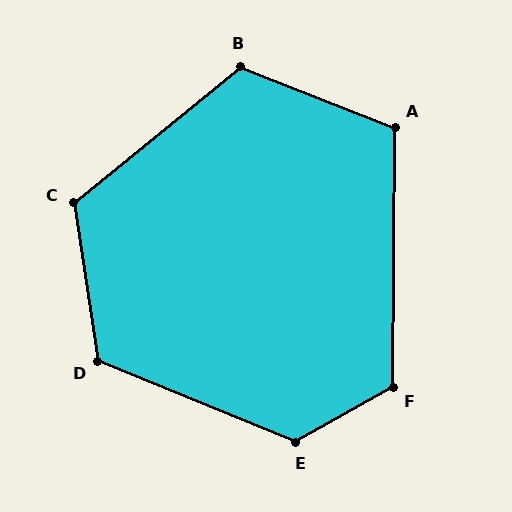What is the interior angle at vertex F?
Approximately 120 degrees (obtuse).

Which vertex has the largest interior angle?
E, at approximately 129 degrees.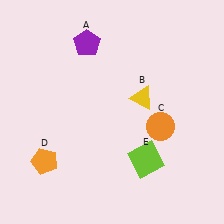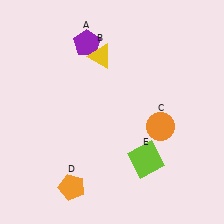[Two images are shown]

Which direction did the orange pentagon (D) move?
The orange pentagon (D) moved right.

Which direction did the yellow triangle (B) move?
The yellow triangle (B) moved left.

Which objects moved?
The objects that moved are: the yellow triangle (B), the orange pentagon (D).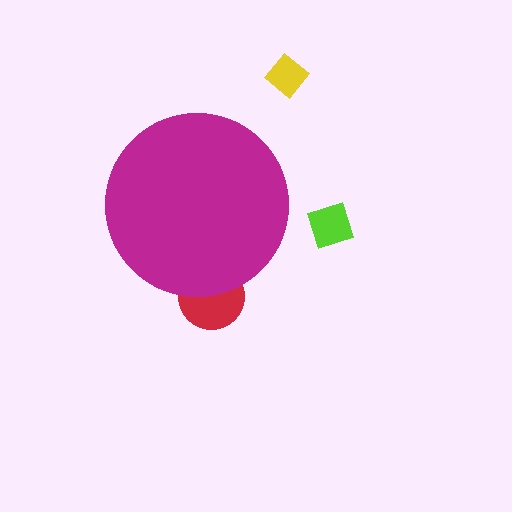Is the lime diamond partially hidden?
No, the lime diamond is fully visible.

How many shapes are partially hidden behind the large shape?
1 shape is partially hidden.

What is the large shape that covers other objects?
A magenta circle.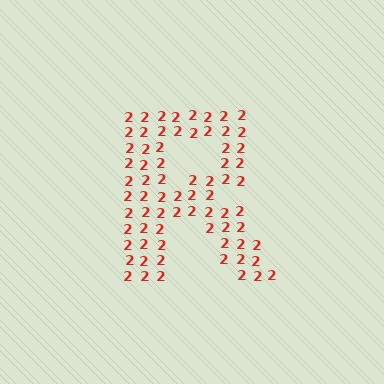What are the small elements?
The small elements are digit 2's.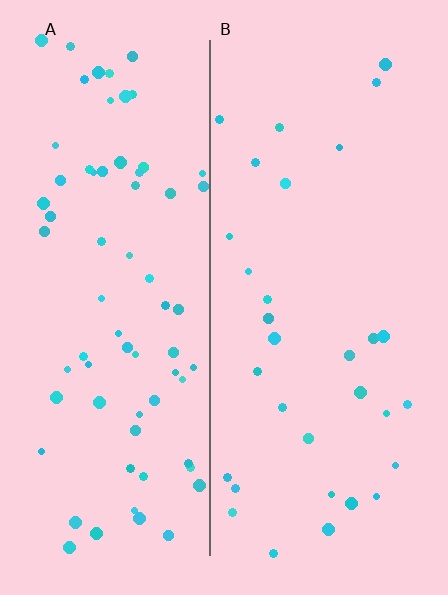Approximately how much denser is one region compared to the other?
Approximately 2.2× — region A over region B.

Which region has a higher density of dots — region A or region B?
A (the left).